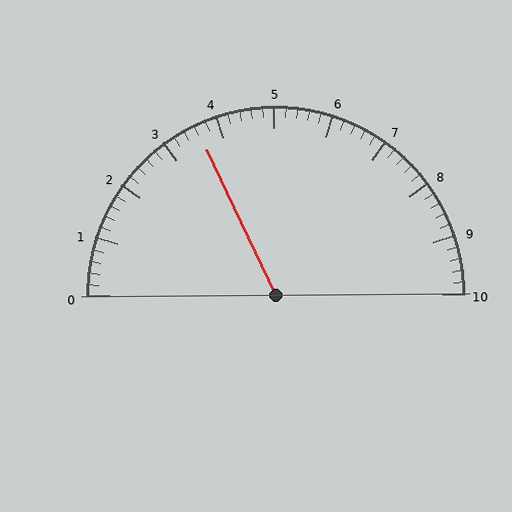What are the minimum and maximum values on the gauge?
The gauge ranges from 0 to 10.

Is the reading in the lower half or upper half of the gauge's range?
The reading is in the lower half of the range (0 to 10).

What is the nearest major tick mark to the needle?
The nearest major tick mark is 4.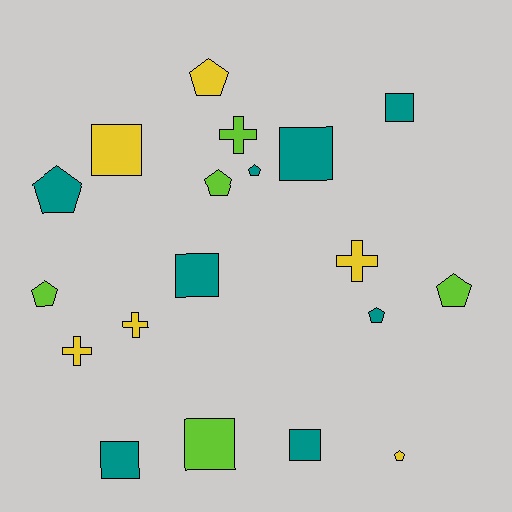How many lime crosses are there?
There is 1 lime cross.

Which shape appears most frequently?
Pentagon, with 8 objects.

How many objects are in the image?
There are 19 objects.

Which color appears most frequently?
Teal, with 8 objects.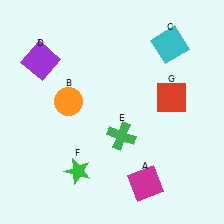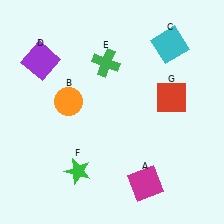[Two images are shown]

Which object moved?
The green cross (E) moved up.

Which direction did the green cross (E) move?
The green cross (E) moved up.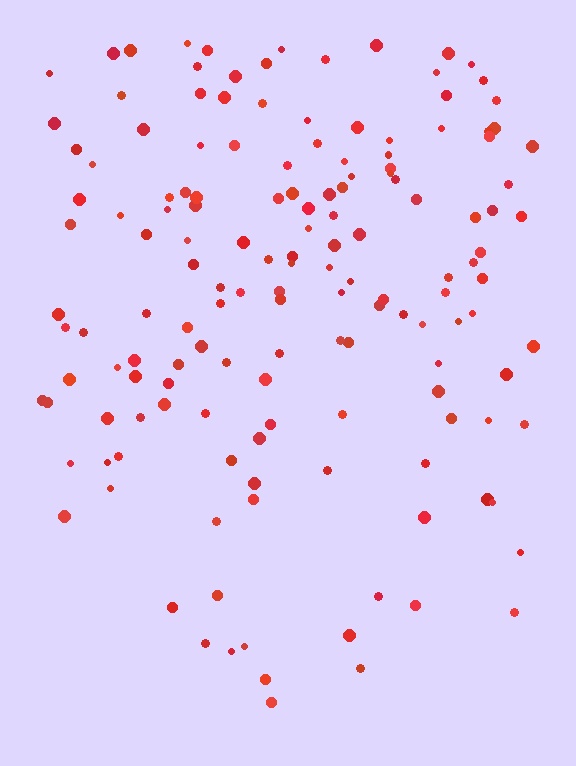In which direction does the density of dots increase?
From bottom to top, with the top side densest.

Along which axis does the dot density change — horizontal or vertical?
Vertical.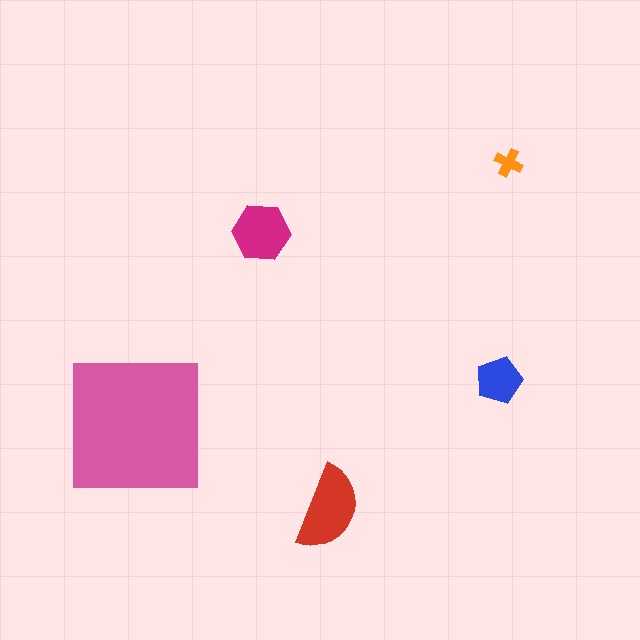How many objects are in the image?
There are 5 objects in the image.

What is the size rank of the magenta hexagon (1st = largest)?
3rd.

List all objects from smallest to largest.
The orange cross, the blue pentagon, the magenta hexagon, the red semicircle, the pink square.